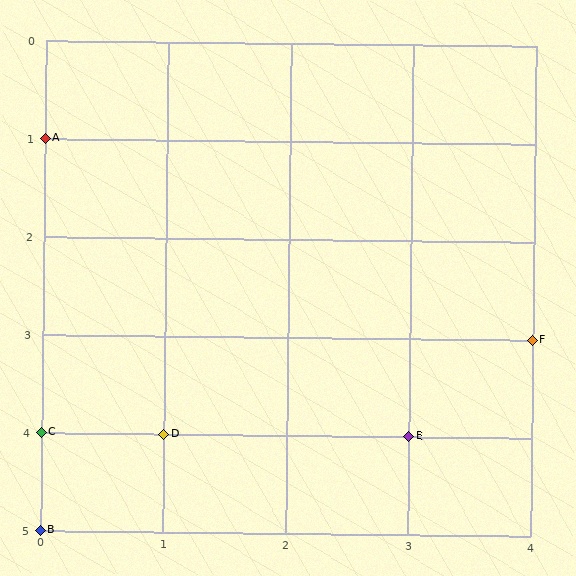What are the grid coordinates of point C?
Point C is at grid coordinates (0, 4).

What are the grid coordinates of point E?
Point E is at grid coordinates (3, 4).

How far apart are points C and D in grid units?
Points C and D are 1 column apart.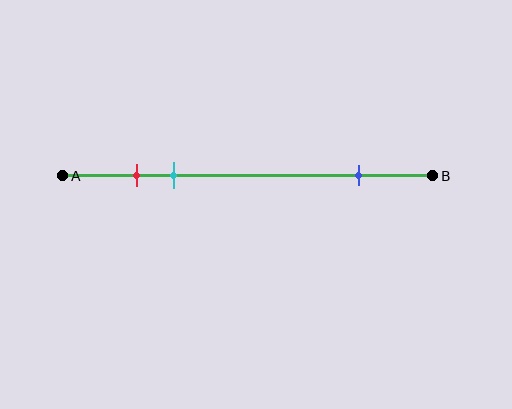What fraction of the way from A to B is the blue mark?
The blue mark is approximately 80% (0.8) of the way from A to B.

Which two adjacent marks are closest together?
The red and cyan marks are the closest adjacent pair.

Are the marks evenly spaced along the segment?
No, the marks are not evenly spaced.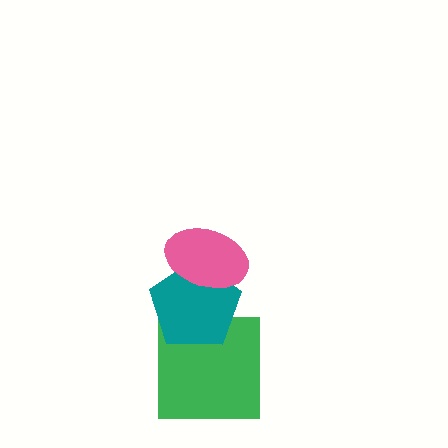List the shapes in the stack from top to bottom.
From top to bottom: the pink ellipse, the teal pentagon, the green square.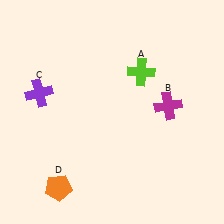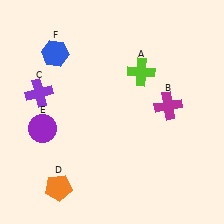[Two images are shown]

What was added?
A purple circle (E), a blue hexagon (F) were added in Image 2.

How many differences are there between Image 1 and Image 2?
There are 2 differences between the two images.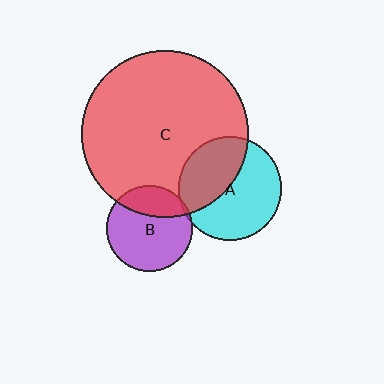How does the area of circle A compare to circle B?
Approximately 1.5 times.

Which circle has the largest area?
Circle C (red).